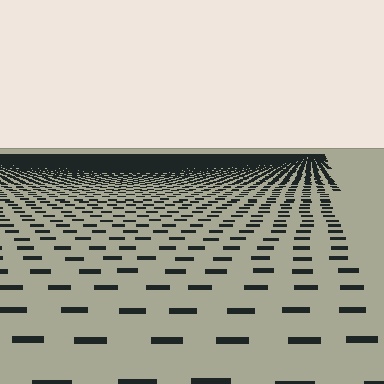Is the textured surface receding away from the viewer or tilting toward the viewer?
The surface is receding away from the viewer. Texture elements get smaller and denser toward the top.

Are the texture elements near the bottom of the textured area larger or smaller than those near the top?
Larger. Near the bottom, elements are closer to the viewer and appear at a bigger on-screen size.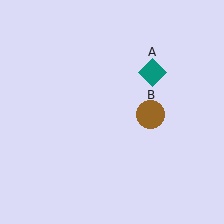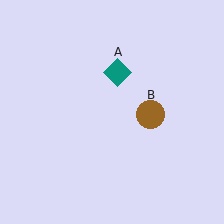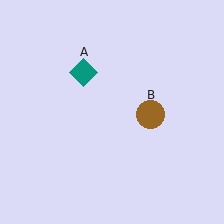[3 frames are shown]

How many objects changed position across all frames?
1 object changed position: teal diamond (object A).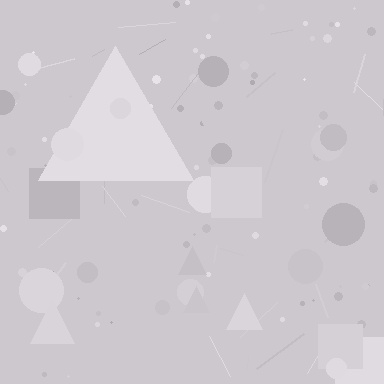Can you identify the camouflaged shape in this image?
The camouflaged shape is a triangle.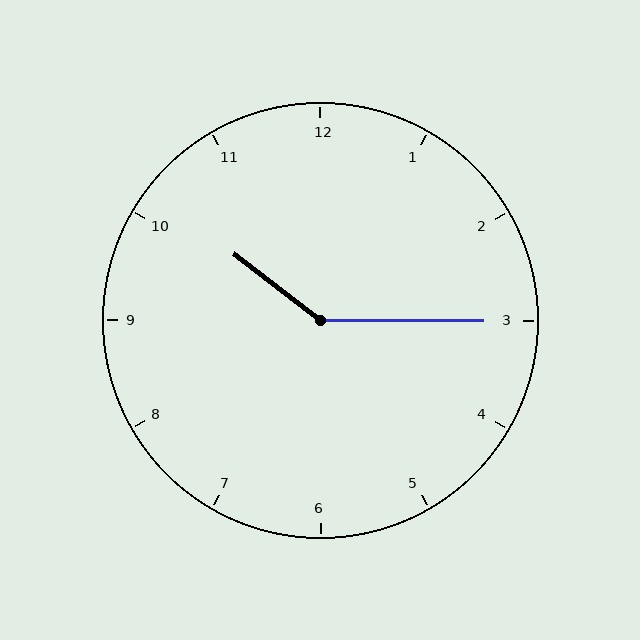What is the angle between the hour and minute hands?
Approximately 142 degrees.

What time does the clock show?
10:15.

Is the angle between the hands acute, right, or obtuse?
It is obtuse.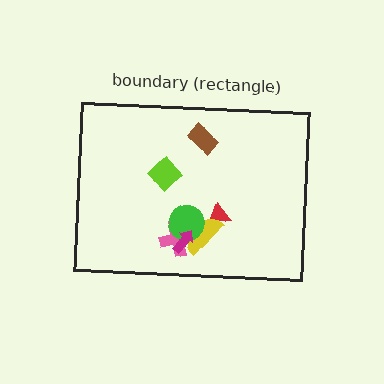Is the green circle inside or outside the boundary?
Inside.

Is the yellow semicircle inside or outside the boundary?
Inside.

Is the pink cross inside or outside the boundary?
Inside.